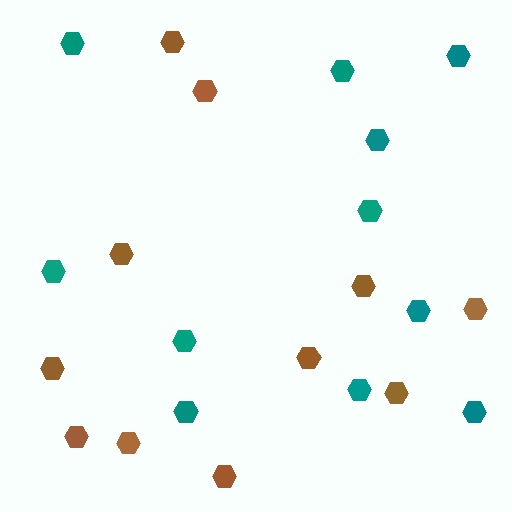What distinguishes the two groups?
There are 2 groups: one group of brown hexagons (11) and one group of teal hexagons (11).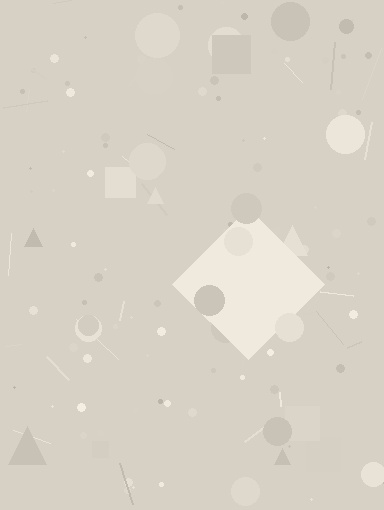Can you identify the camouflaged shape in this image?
The camouflaged shape is a diamond.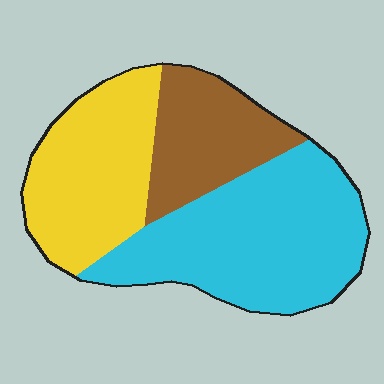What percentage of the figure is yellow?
Yellow covers about 30% of the figure.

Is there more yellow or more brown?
Yellow.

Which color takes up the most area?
Cyan, at roughly 45%.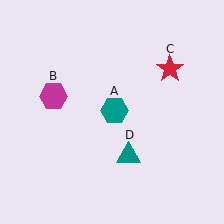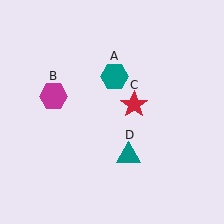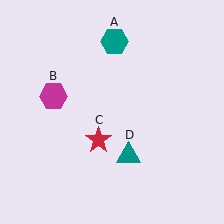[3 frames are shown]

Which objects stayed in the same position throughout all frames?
Magenta hexagon (object B) and teal triangle (object D) remained stationary.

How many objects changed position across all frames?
2 objects changed position: teal hexagon (object A), red star (object C).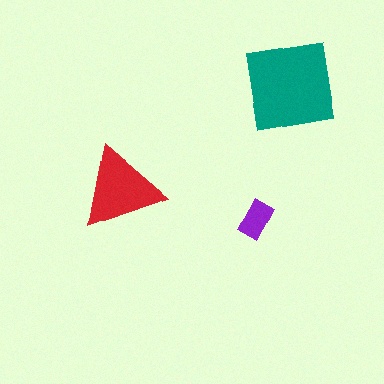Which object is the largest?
The teal square.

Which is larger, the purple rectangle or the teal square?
The teal square.